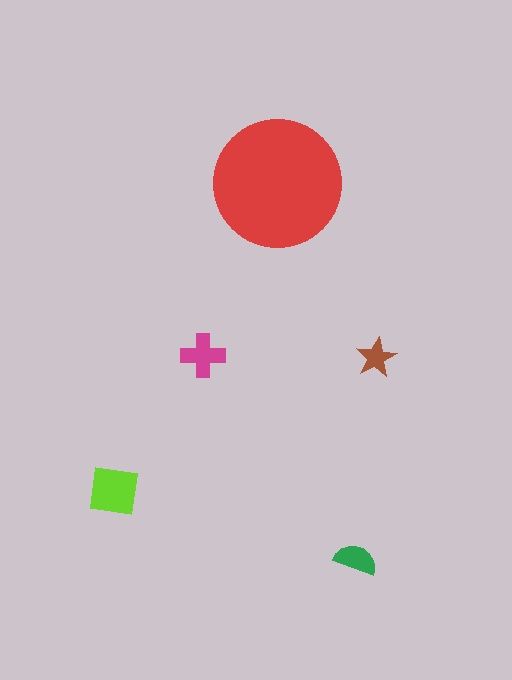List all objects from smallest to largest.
The brown star, the green semicircle, the magenta cross, the lime square, the red circle.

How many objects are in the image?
There are 5 objects in the image.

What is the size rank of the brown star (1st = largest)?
5th.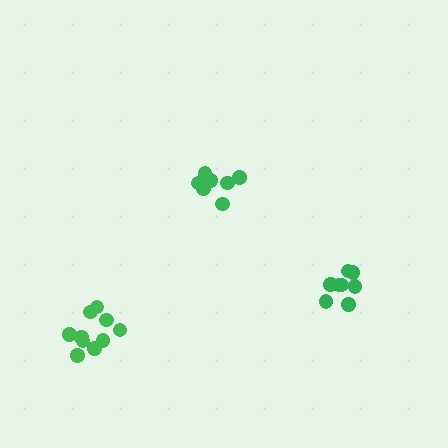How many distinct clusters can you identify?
There are 3 distinct clusters.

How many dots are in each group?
Group 1: 8 dots, Group 2: 8 dots, Group 3: 10 dots (26 total).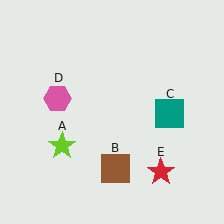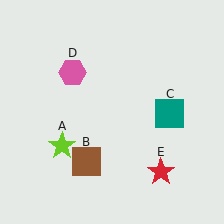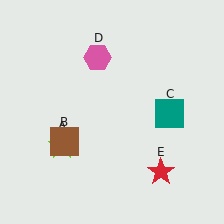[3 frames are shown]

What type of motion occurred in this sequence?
The brown square (object B), pink hexagon (object D) rotated clockwise around the center of the scene.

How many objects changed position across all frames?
2 objects changed position: brown square (object B), pink hexagon (object D).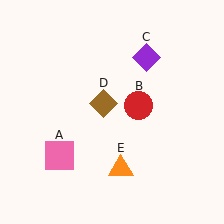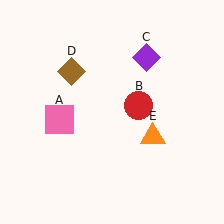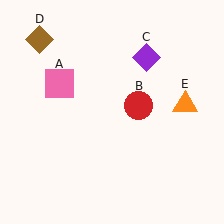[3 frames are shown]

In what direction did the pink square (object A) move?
The pink square (object A) moved up.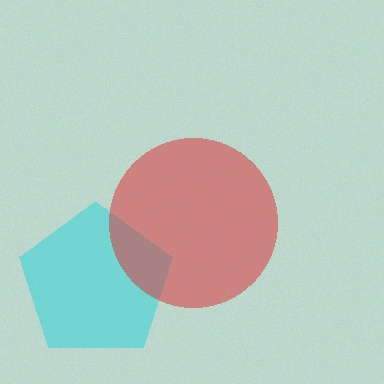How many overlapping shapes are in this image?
There are 2 overlapping shapes in the image.